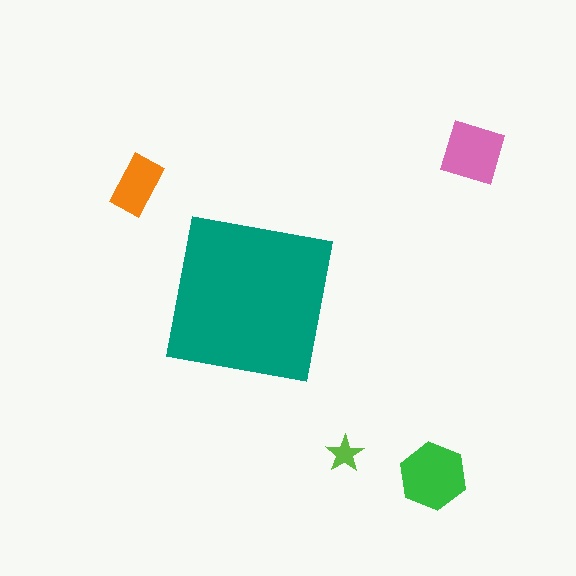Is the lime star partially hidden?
No, the lime star is fully visible.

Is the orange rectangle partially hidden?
No, the orange rectangle is fully visible.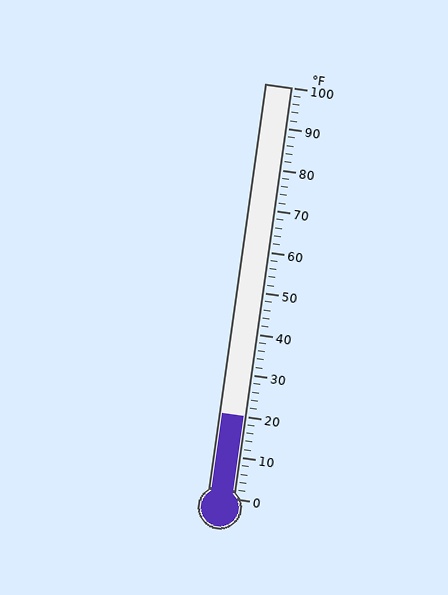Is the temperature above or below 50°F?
The temperature is below 50°F.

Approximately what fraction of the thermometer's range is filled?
The thermometer is filled to approximately 20% of its range.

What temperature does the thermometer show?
The thermometer shows approximately 20°F.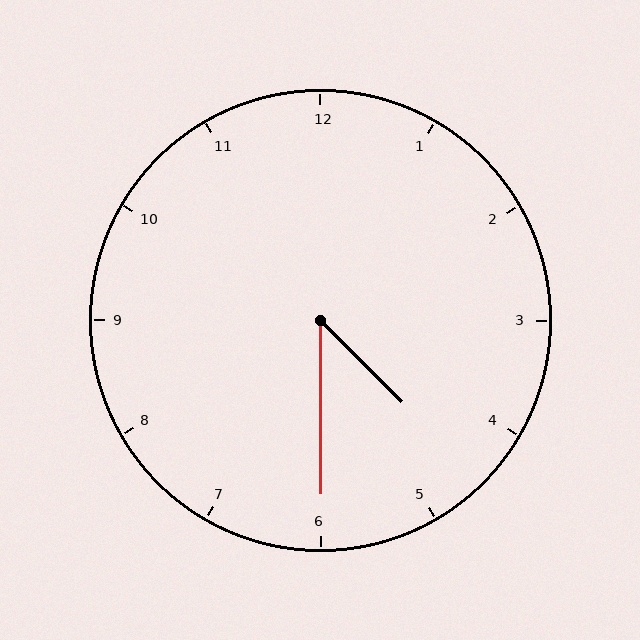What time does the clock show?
4:30.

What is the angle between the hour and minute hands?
Approximately 45 degrees.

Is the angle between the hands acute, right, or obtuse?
It is acute.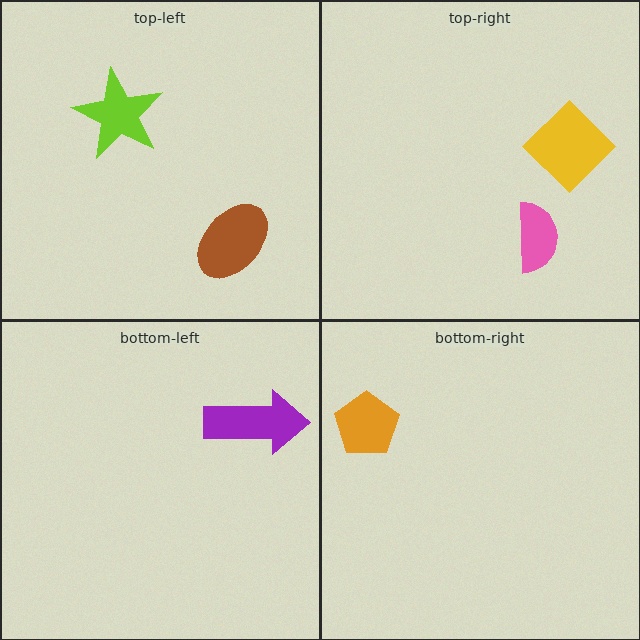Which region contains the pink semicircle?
The top-right region.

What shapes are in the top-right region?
The pink semicircle, the yellow diamond.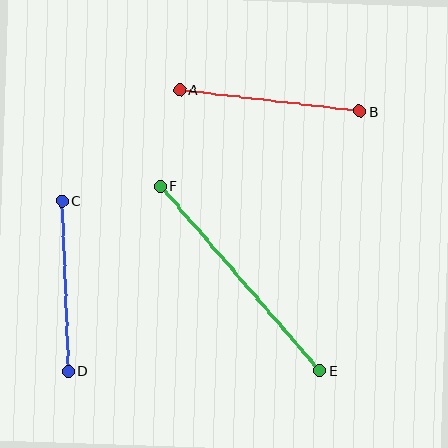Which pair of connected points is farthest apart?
Points E and F are farthest apart.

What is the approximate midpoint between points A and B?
The midpoint is at approximately (270, 100) pixels.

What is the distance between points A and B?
The distance is approximately 181 pixels.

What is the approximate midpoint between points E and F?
The midpoint is at approximately (240, 278) pixels.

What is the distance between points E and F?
The distance is approximately 244 pixels.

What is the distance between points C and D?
The distance is approximately 170 pixels.